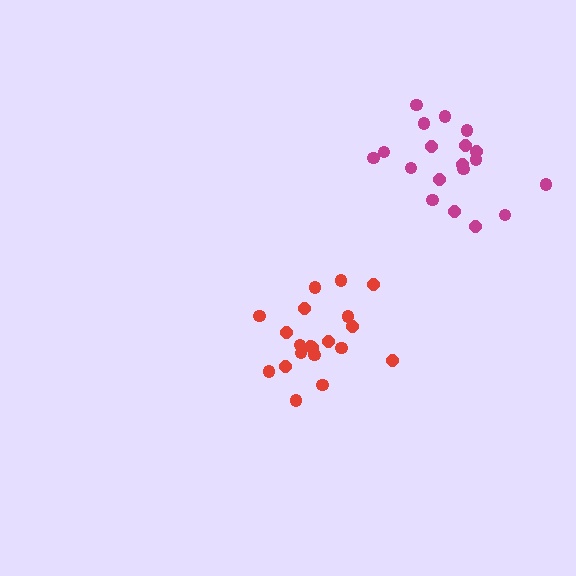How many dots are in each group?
Group 1: 19 dots, Group 2: 20 dots (39 total).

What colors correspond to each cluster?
The clusters are colored: magenta, red.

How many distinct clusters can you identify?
There are 2 distinct clusters.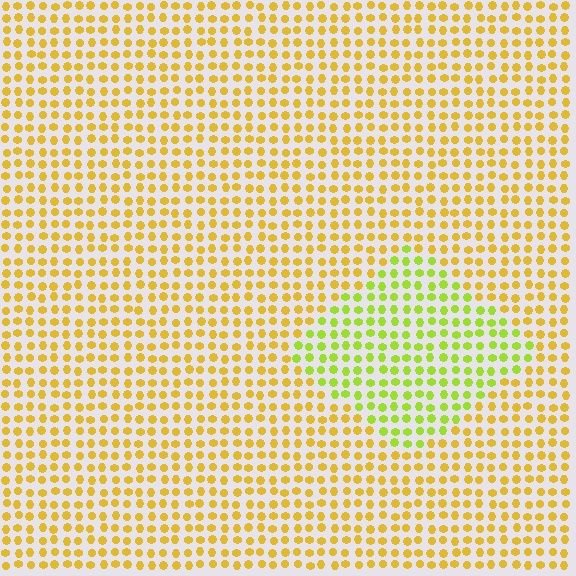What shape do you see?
I see a diamond.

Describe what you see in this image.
The image is filled with small yellow elements in a uniform arrangement. A diamond-shaped region is visible where the elements are tinted to a slightly different hue, forming a subtle color boundary.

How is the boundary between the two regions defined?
The boundary is defined purely by a slight shift in hue (about 37 degrees). Spacing, size, and orientation are identical on both sides.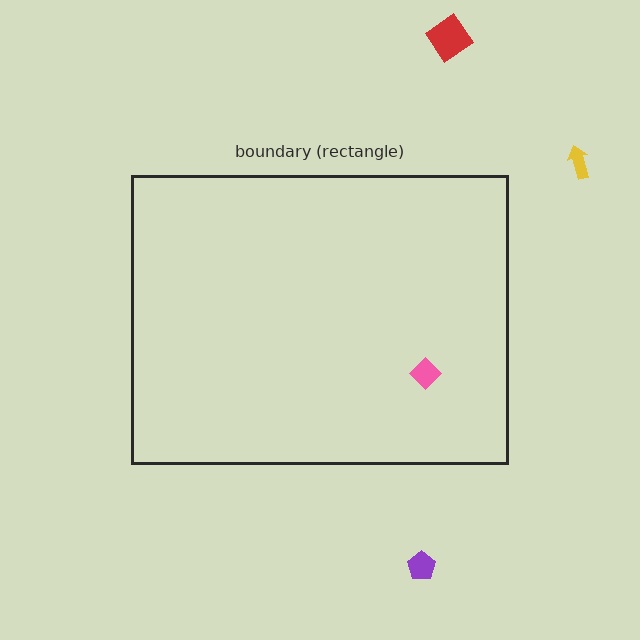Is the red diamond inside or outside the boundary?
Outside.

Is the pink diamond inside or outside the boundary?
Inside.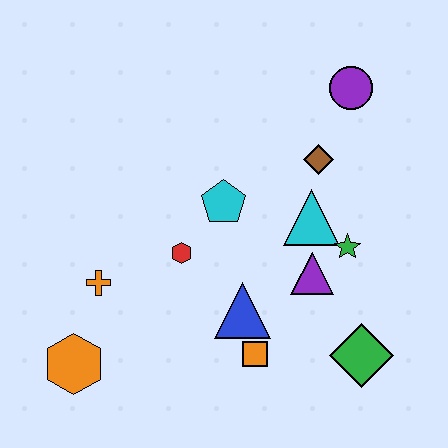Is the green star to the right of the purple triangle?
Yes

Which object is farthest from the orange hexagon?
The purple circle is farthest from the orange hexagon.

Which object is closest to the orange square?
The blue triangle is closest to the orange square.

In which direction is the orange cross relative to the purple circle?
The orange cross is to the left of the purple circle.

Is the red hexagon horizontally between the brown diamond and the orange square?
No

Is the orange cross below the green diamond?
No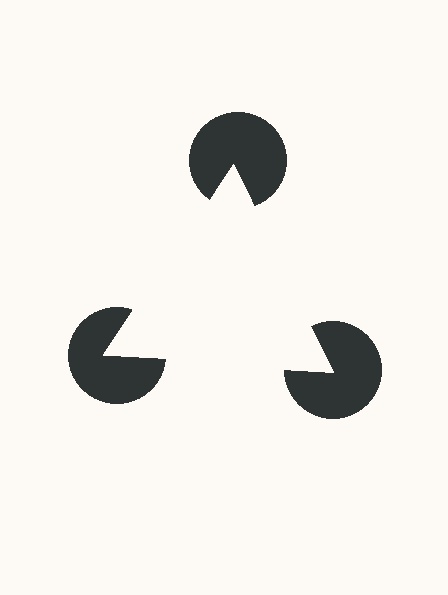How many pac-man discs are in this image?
There are 3 — one at each vertex of the illusory triangle.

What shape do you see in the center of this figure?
An illusory triangle — its edges are inferred from the aligned wedge cuts in the pac-man discs, not physically drawn.